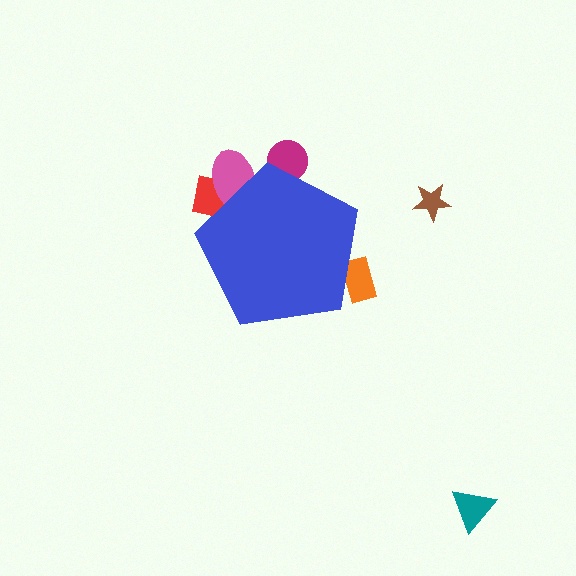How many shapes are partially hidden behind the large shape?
4 shapes are partially hidden.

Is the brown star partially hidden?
No, the brown star is fully visible.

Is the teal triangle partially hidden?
No, the teal triangle is fully visible.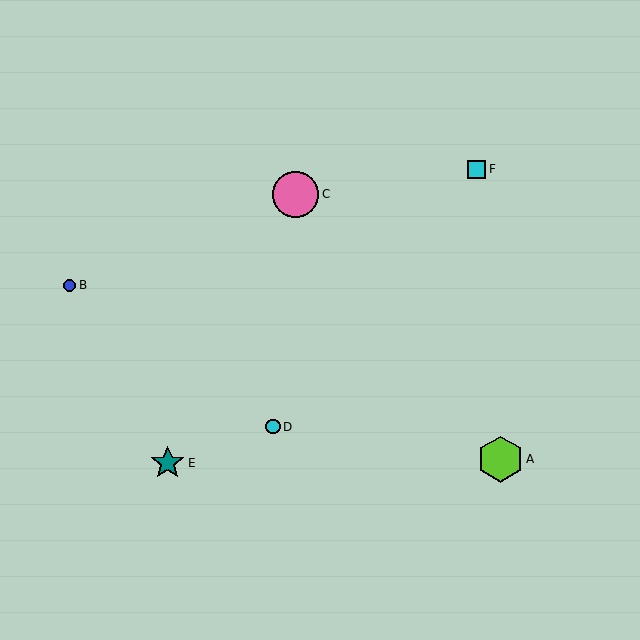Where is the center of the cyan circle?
The center of the cyan circle is at (273, 427).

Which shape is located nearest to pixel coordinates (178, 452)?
The teal star (labeled E) at (168, 463) is nearest to that location.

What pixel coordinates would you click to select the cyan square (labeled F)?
Click at (477, 169) to select the cyan square F.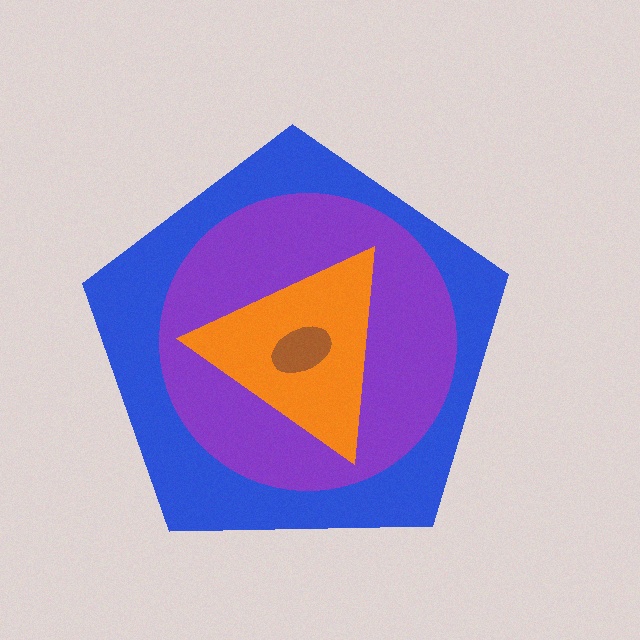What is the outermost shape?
The blue pentagon.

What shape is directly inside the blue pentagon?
The purple circle.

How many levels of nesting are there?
4.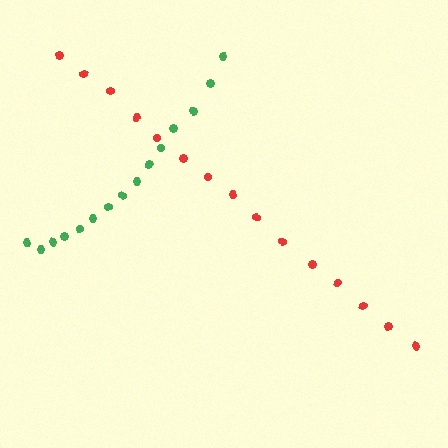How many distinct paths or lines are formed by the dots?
There are 2 distinct paths.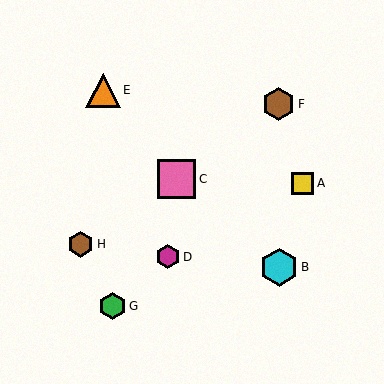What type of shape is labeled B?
Shape B is a cyan hexagon.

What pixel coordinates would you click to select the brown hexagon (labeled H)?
Click at (81, 244) to select the brown hexagon H.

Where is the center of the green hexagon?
The center of the green hexagon is at (113, 306).